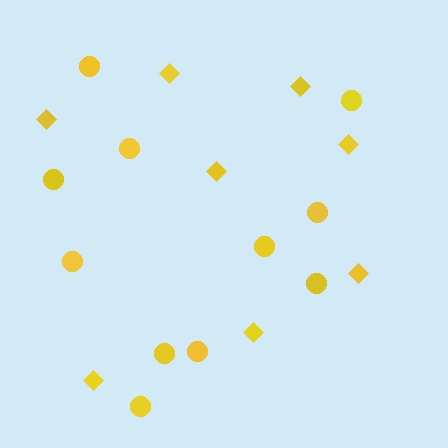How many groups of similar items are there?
There are 2 groups: one group of circles (11) and one group of diamonds (8).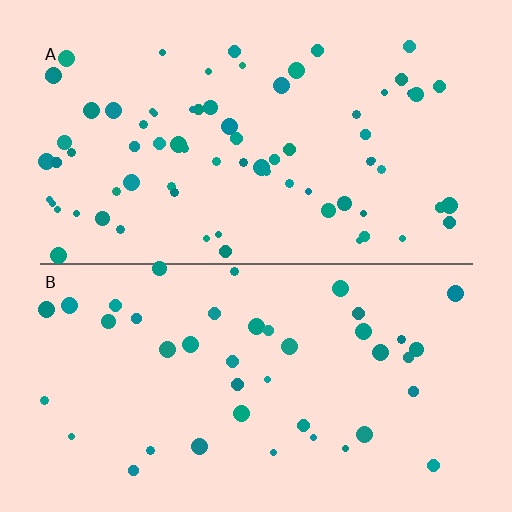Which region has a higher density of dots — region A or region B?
A (the top).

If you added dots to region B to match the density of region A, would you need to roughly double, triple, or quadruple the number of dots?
Approximately double.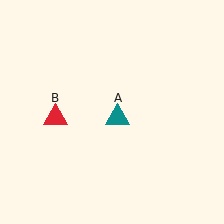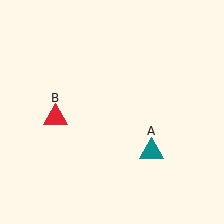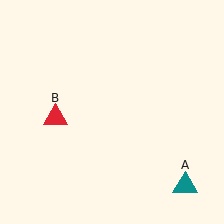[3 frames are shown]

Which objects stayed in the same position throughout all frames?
Red triangle (object B) remained stationary.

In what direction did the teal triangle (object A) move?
The teal triangle (object A) moved down and to the right.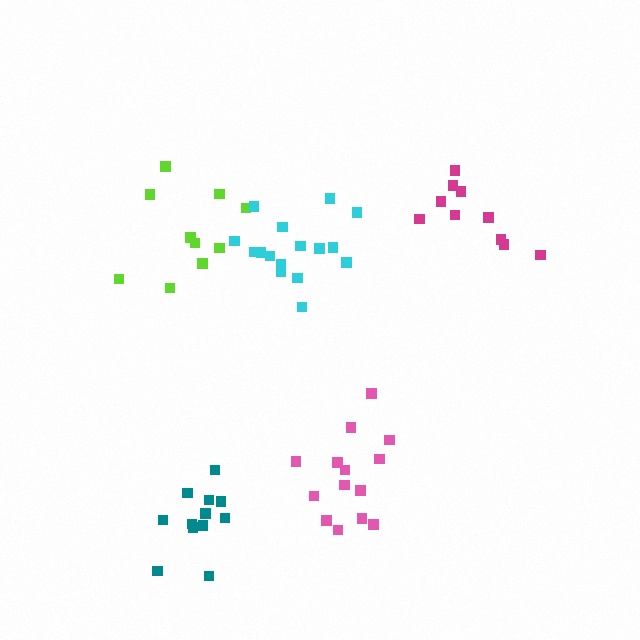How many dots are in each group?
Group 1: 10 dots, Group 2: 14 dots, Group 3: 12 dots, Group 4: 10 dots, Group 5: 16 dots (62 total).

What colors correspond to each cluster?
The clusters are colored: lime, pink, teal, magenta, cyan.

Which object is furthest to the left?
The lime cluster is leftmost.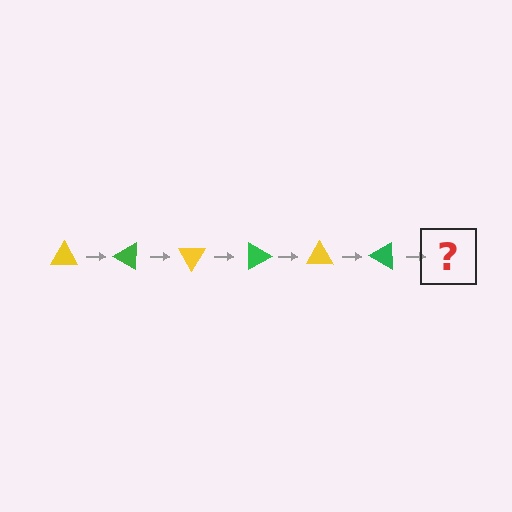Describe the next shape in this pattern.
It should be a yellow triangle, rotated 180 degrees from the start.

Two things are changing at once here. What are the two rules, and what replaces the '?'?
The two rules are that it rotates 30 degrees each step and the color cycles through yellow and green. The '?' should be a yellow triangle, rotated 180 degrees from the start.